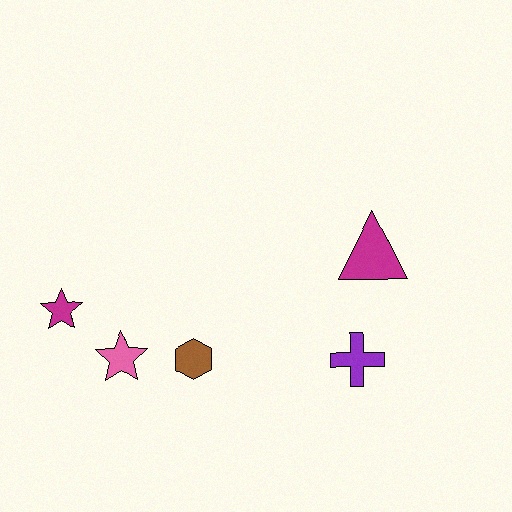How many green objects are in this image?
There are no green objects.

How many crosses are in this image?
There is 1 cross.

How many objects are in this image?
There are 5 objects.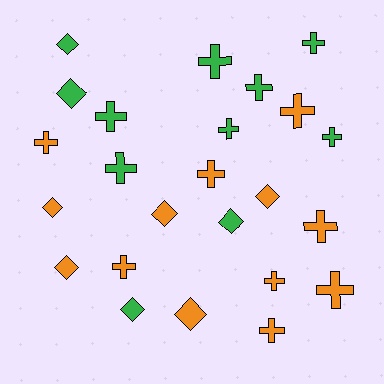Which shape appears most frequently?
Cross, with 15 objects.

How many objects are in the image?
There are 24 objects.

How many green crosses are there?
There are 7 green crosses.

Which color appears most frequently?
Orange, with 13 objects.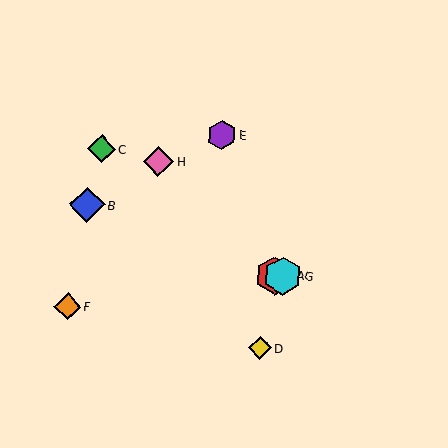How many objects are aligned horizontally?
2 objects (A, G) are aligned horizontally.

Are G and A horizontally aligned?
Yes, both are at y≈276.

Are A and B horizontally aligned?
No, A is at y≈276 and B is at y≈205.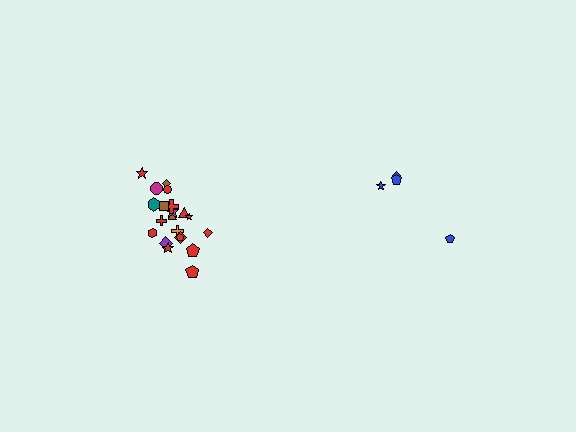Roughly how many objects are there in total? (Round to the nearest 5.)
Roughly 25 objects in total.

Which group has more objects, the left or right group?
The left group.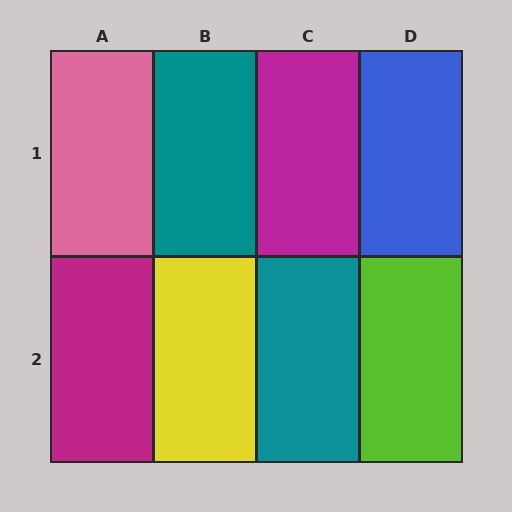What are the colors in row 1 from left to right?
Pink, teal, magenta, blue.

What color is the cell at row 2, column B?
Yellow.